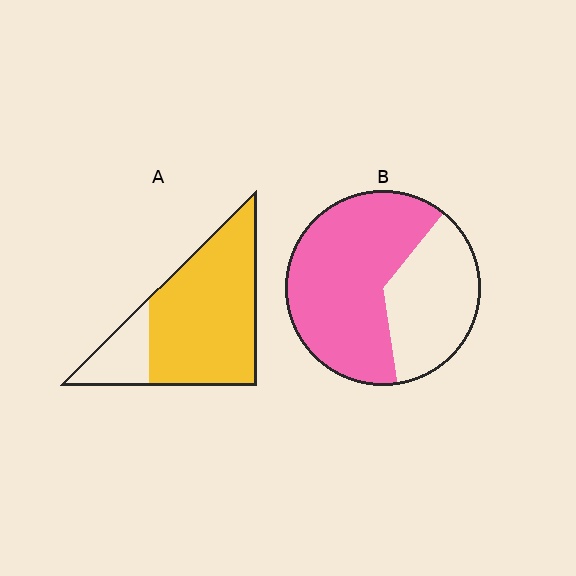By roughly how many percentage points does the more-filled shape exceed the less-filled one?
By roughly 15 percentage points (A over B).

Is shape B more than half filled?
Yes.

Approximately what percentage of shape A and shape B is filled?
A is approximately 80% and B is approximately 65%.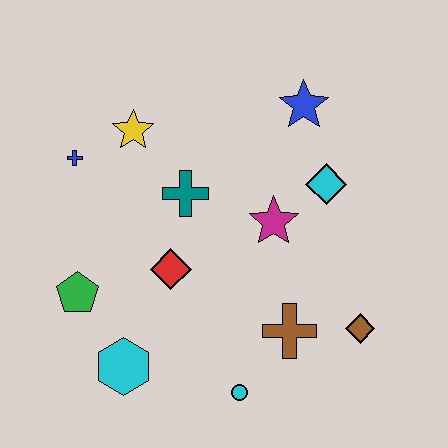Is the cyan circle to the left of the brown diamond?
Yes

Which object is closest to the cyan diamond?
The magenta star is closest to the cyan diamond.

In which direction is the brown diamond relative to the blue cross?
The brown diamond is to the right of the blue cross.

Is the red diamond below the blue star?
Yes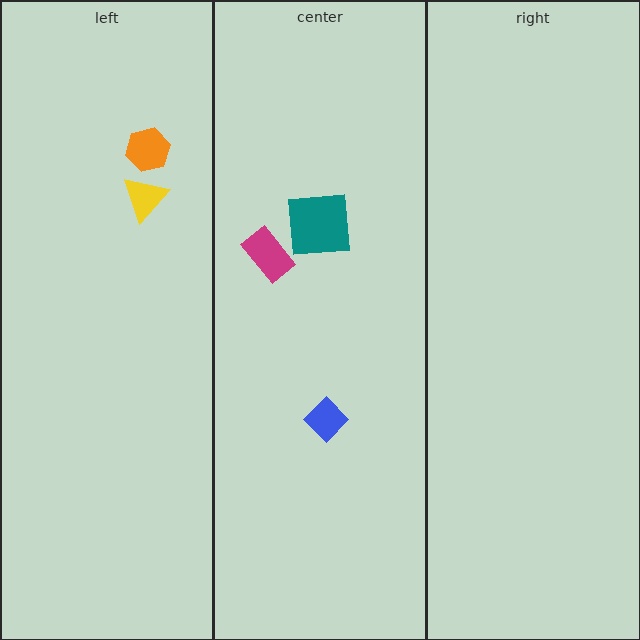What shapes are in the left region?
The yellow triangle, the orange hexagon.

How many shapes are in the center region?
3.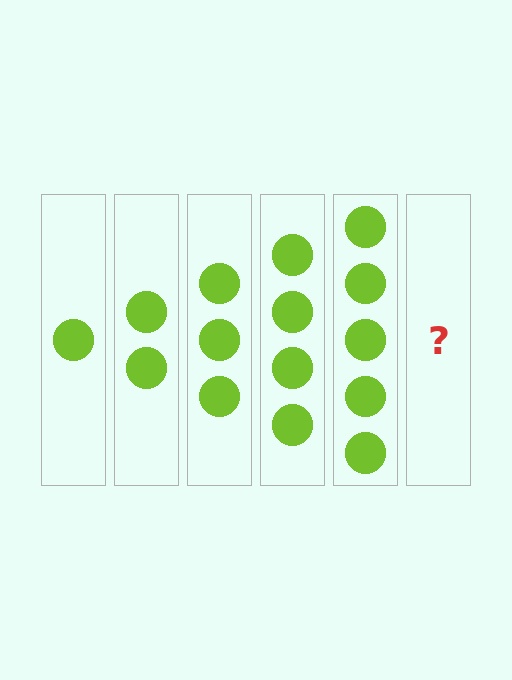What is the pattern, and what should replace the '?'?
The pattern is that each step adds one more circle. The '?' should be 6 circles.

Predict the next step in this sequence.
The next step is 6 circles.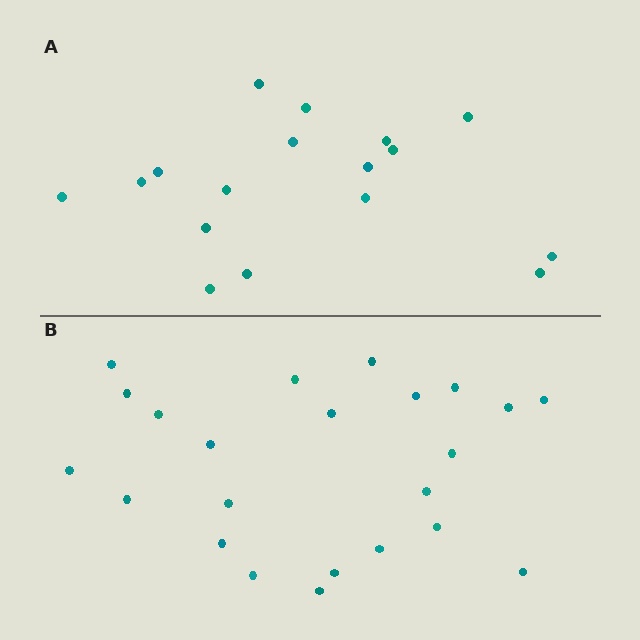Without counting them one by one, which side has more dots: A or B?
Region B (the bottom region) has more dots.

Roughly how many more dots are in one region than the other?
Region B has about 6 more dots than region A.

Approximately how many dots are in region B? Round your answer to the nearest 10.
About 20 dots. (The exact count is 23, which rounds to 20.)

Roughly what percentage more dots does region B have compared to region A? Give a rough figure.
About 35% more.